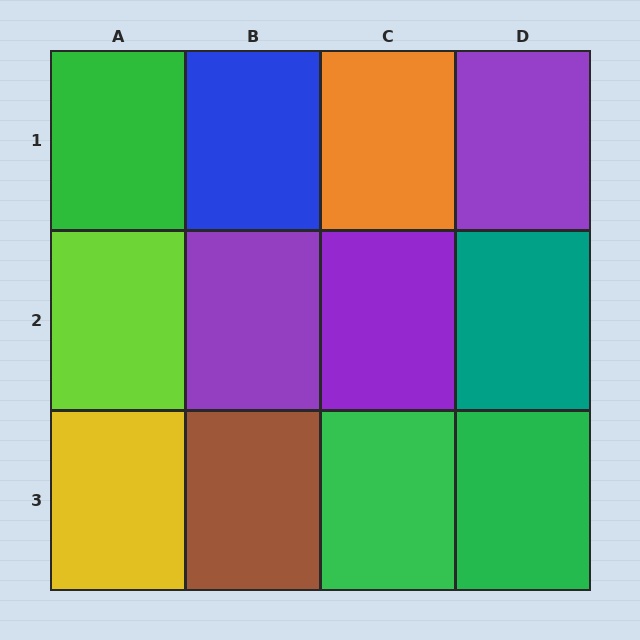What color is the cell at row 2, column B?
Purple.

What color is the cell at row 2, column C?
Purple.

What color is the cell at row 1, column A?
Green.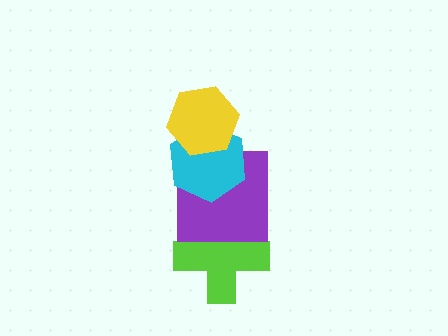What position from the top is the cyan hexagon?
The cyan hexagon is 2nd from the top.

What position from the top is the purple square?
The purple square is 3rd from the top.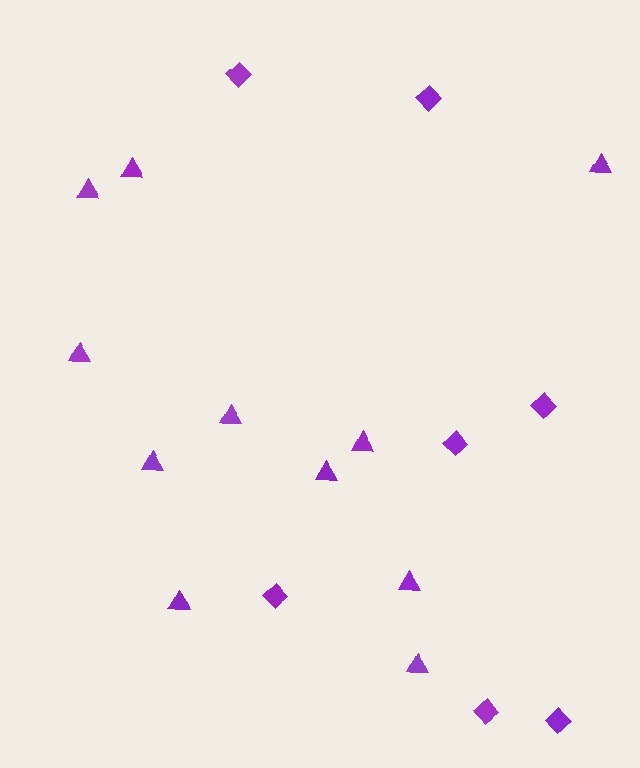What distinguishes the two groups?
There are 2 groups: one group of triangles (11) and one group of diamonds (7).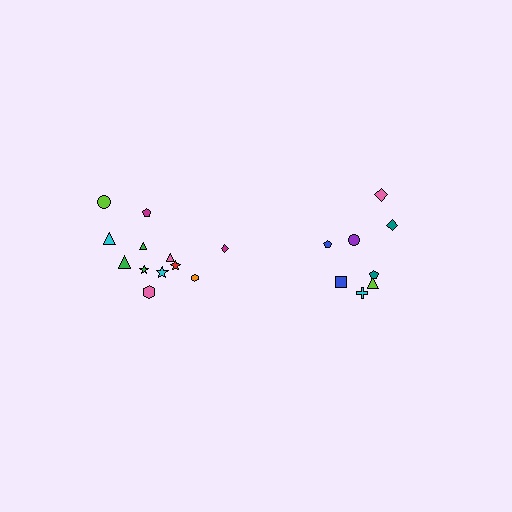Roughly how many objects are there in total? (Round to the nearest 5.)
Roughly 20 objects in total.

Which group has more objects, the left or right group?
The left group.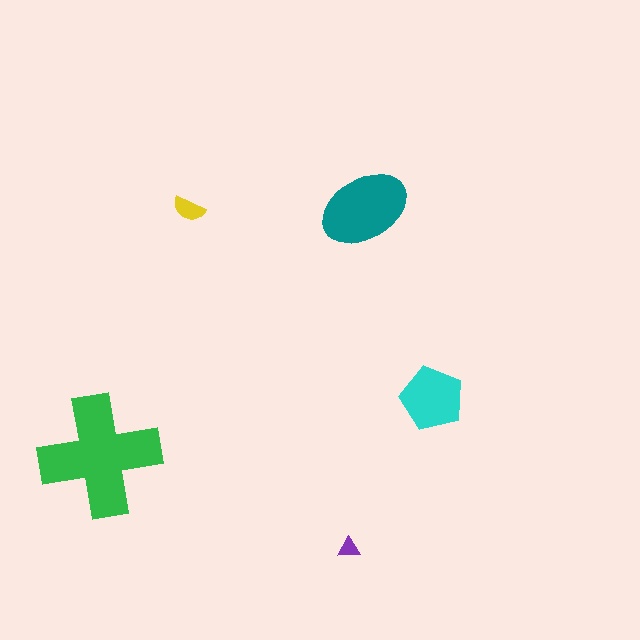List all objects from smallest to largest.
The purple triangle, the yellow semicircle, the cyan pentagon, the teal ellipse, the green cross.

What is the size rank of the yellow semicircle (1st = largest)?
4th.